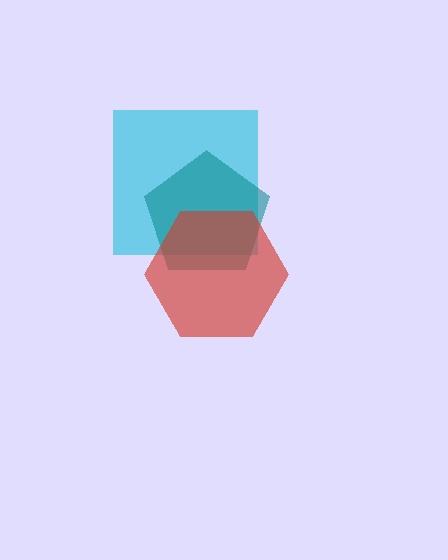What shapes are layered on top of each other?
The layered shapes are: a cyan square, a teal pentagon, a red hexagon.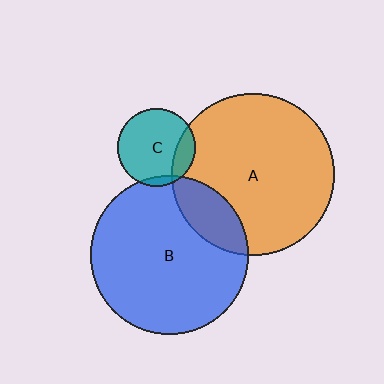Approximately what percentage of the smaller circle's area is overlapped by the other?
Approximately 15%.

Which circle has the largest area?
Circle A (orange).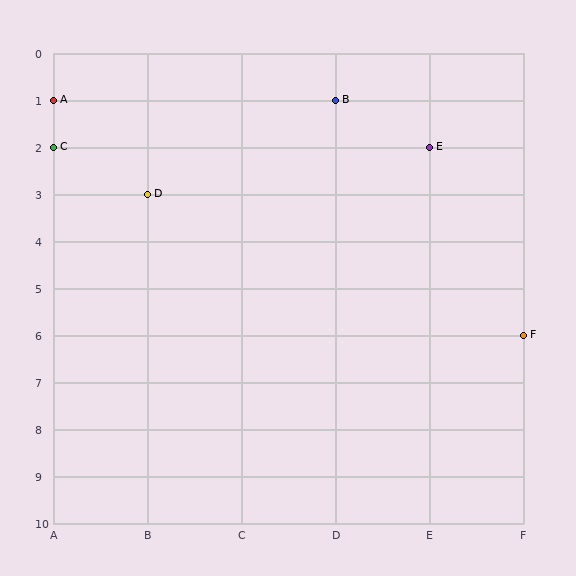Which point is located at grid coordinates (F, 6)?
Point F is at (F, 6).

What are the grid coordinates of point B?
Point B is at grid coordinates (D, 1).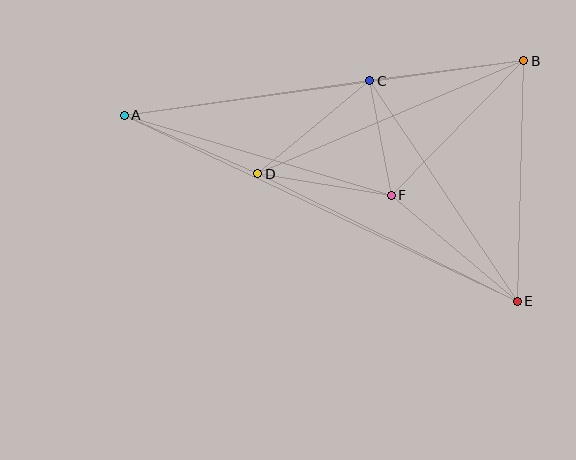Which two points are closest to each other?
Points C and F are closest to each other.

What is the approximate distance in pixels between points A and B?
The distance between A and B is approximately 403 pixels.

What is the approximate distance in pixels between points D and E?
The distance between D and E is approximately 289 pixels.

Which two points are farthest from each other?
Points A and E are farthest from each other.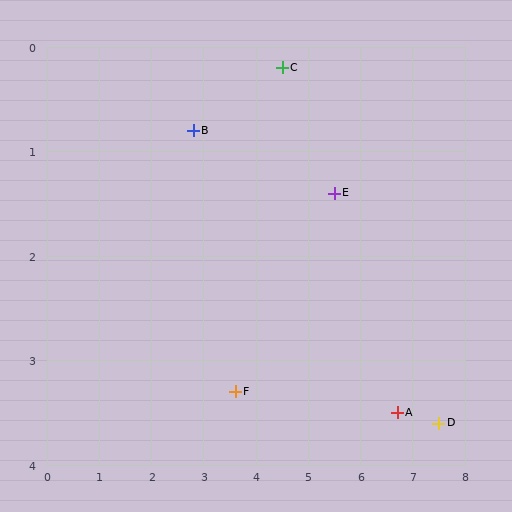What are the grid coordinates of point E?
Point E is at approximately (5.5, 1.4).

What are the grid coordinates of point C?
Point C is at approximately (4.5, 0.2).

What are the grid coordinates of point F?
Point F is at approximately (3.6, 3.3).